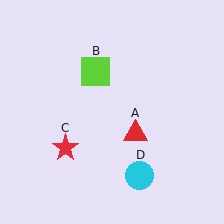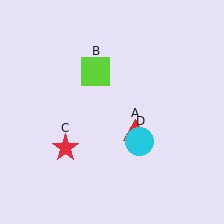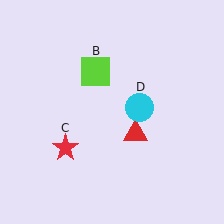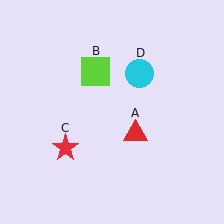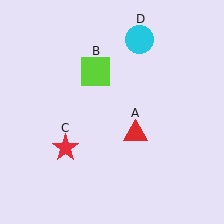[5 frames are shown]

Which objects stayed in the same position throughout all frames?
Red triangle (object A) and lime square (object B) and red star (object C) remained stationary.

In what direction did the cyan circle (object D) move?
The cyan circle (object D) moved up.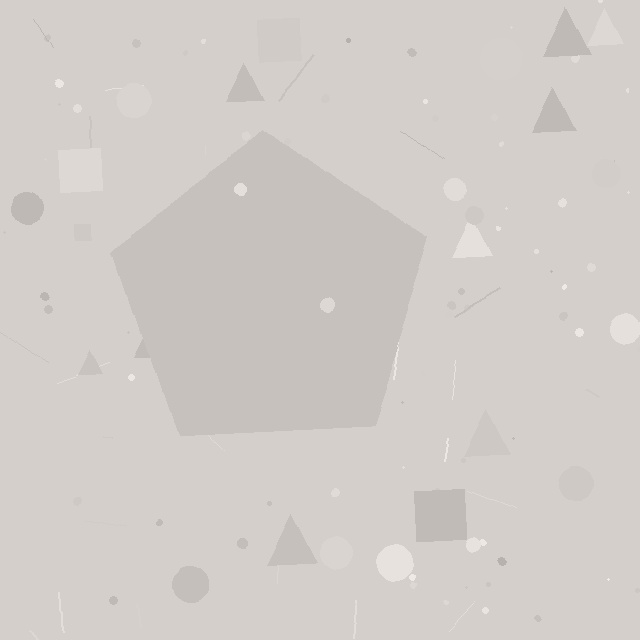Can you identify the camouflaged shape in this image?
The camouflaged shape is a pentagon.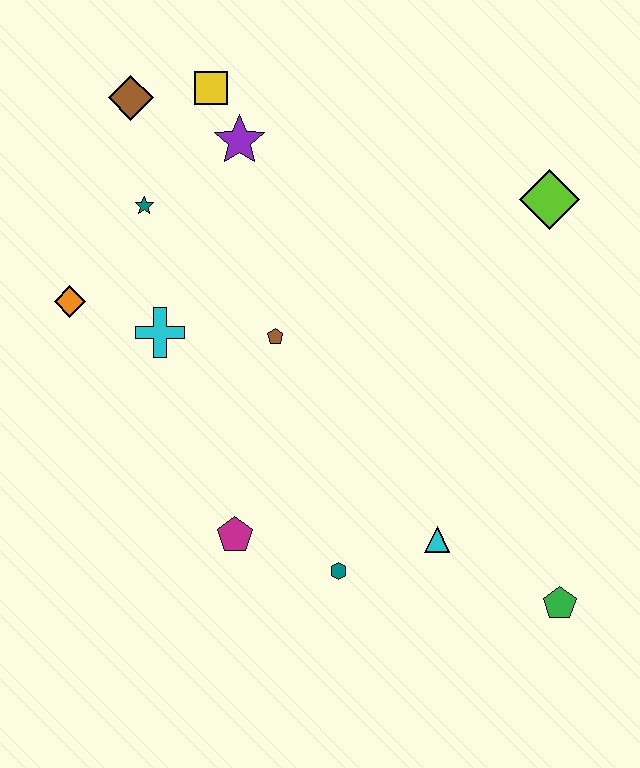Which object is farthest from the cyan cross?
The green pentagon is farthest from the cyan cross.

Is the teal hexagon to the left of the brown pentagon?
No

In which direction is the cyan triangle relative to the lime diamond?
The cyan triangle is below the lime diamond.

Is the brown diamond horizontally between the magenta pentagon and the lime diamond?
No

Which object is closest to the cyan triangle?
The teal hexagon is closest to the cyan triangle.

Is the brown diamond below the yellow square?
Yes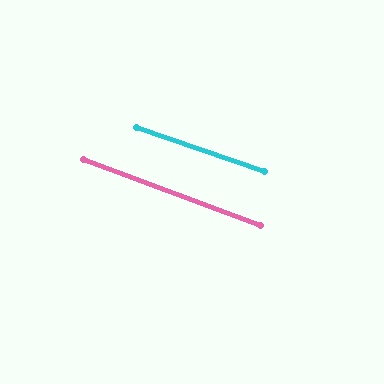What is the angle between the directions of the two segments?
Approximately 1 degree.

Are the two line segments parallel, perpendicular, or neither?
Parallel — their directions differ by only 1.1°.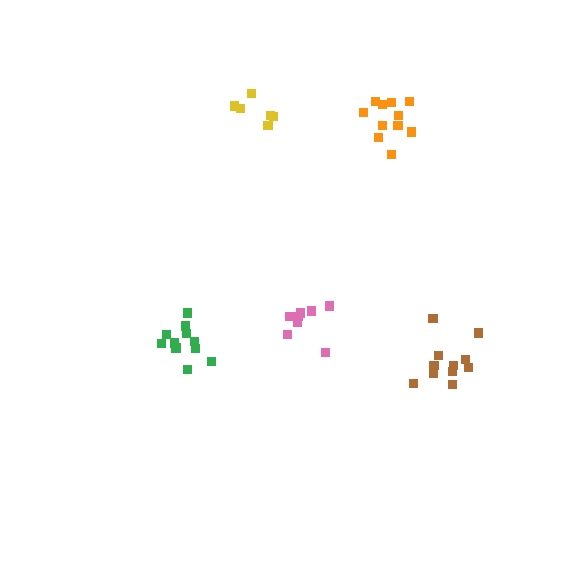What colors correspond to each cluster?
The clusters are colored: green, pink, orange, yellow, brown.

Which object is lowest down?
The brown cluster is bottommost.